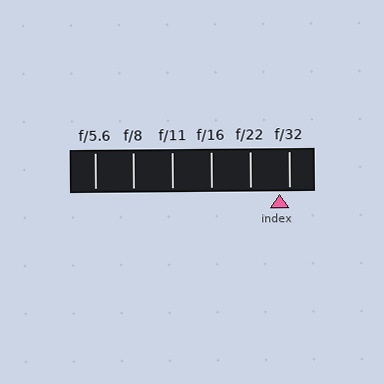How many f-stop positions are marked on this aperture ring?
There are 6 f-stop positions marked.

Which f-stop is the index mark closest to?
The index mark is closest to f/32.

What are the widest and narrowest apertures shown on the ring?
The widest aperture shown is f/5.6 and the narrowest is f/32.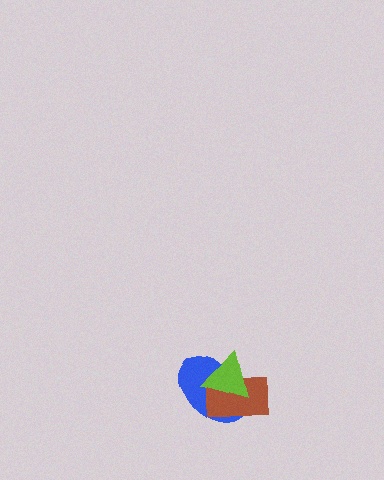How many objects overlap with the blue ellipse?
2 objects overlap with the blue ellipse.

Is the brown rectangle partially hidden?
Yes, it is partially covered by another shape.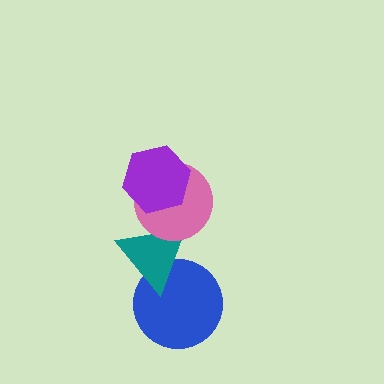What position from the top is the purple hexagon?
The purple hexagon is 1st from the top.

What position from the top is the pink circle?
The pink circle is 2nd from the top.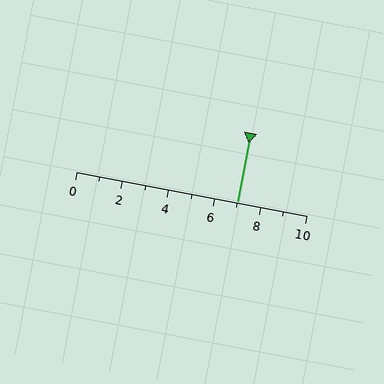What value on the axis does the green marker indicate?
The marker indicates approximately 7.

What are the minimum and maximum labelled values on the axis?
The axis runs from 0 to 10.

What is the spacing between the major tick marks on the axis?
The major ticks are spaced 2 apart.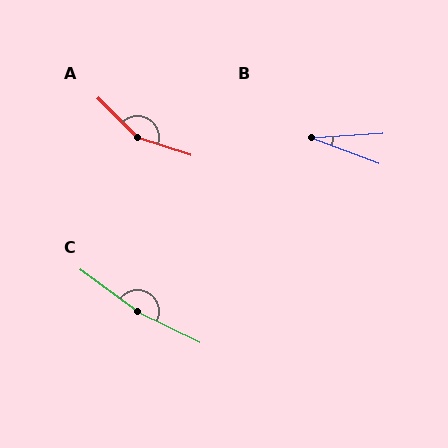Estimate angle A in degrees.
Approximately 153 degrees.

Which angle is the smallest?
B, at approximately 24 degrees.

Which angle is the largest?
C, at approximately 169 degrees.